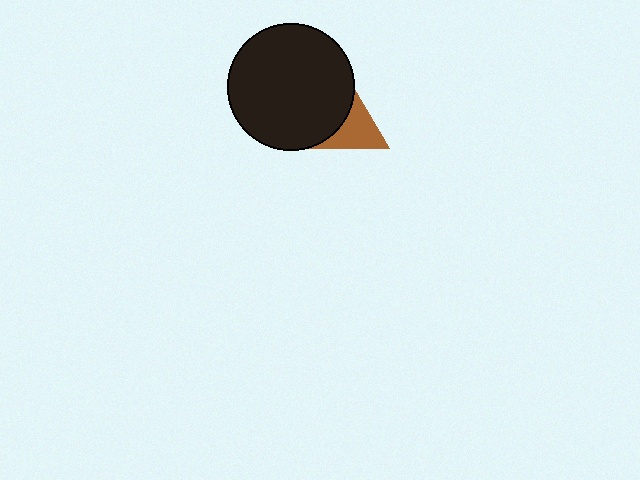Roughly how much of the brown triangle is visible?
A small part of it is visible (roughly 44%).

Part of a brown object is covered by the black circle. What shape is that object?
It is a triangle.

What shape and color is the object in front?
The object in front is a black circle.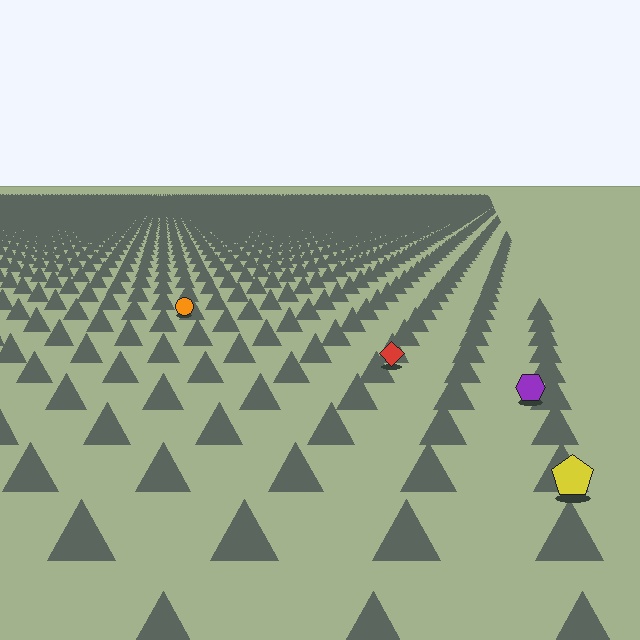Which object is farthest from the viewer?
The orange circle is farthest from the viewer. It appears smaller and the ground texture around it is denser.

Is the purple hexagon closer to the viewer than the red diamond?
Yes. The purple hexagon is closer — you can tell from the texture gradient: the ground texture is coarser near it.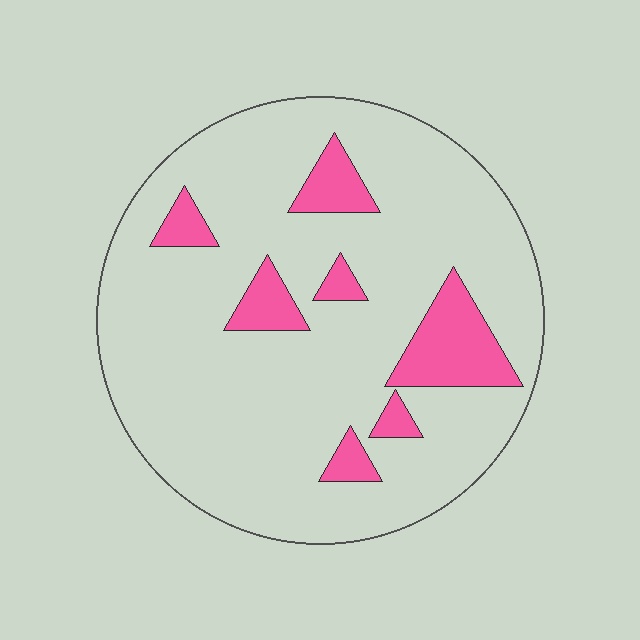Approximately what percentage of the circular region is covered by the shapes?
Approximately 15%.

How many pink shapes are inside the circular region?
7.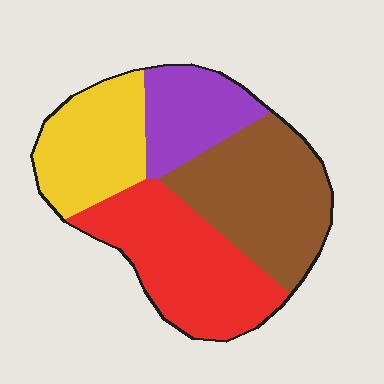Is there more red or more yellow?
Red.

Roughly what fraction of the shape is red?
Red covers 31% of the shape.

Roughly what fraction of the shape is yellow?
Yellow takes up between a sixth and a third of the shape.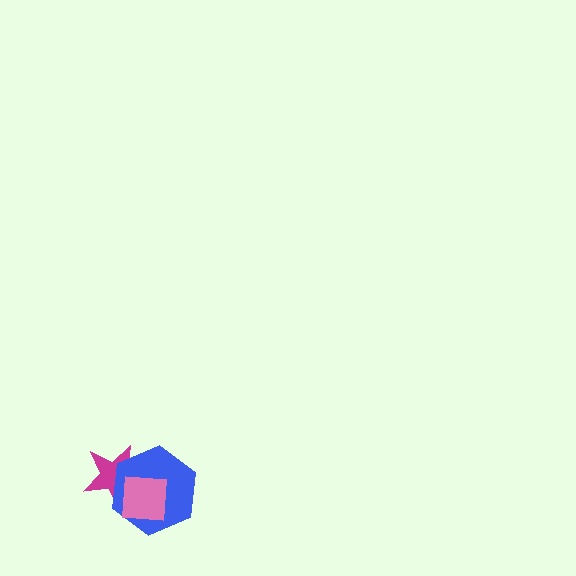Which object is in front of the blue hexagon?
The pink square is in front of the blue hexagon.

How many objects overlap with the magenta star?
2 objects overlap with the magenta star.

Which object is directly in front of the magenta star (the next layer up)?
The blue hexagon is directly in front of the magenta star.